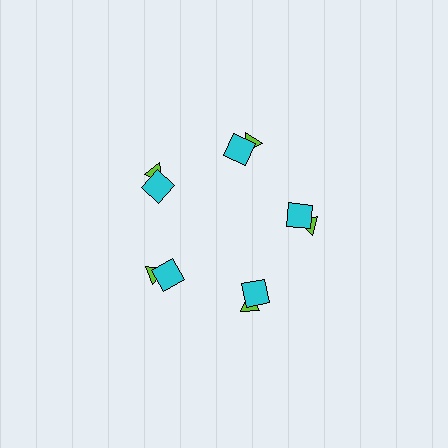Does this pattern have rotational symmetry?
Yes, this pattern has 5-fold rotational symmetry. It looks the same after rotating 72 degrees around the center.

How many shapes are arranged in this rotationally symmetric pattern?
There are 10 shapes, arranged in 5 groups of 2.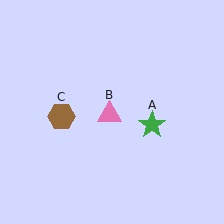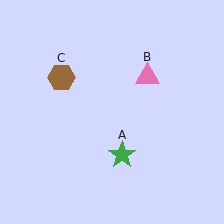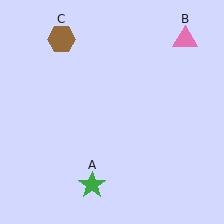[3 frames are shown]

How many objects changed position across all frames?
3 objects changed position: green star (object A), pink triangle (object B), brown hexagon (object C).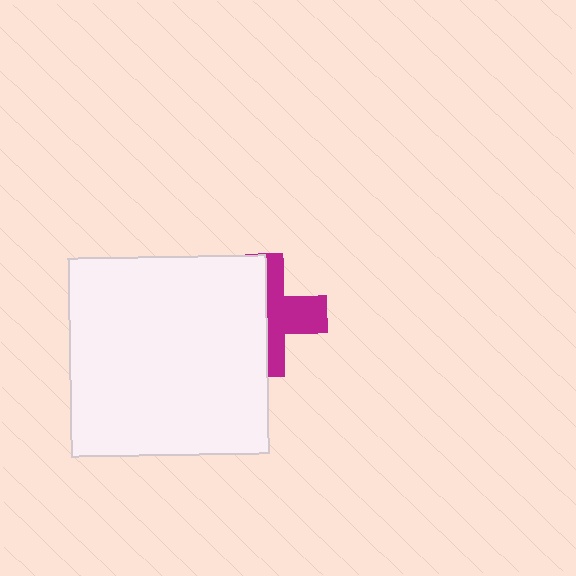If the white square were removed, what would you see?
You would see the complete magenta cross.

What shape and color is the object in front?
The object in front is a white square.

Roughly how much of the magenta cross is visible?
About half of it is visible (roughly 46%).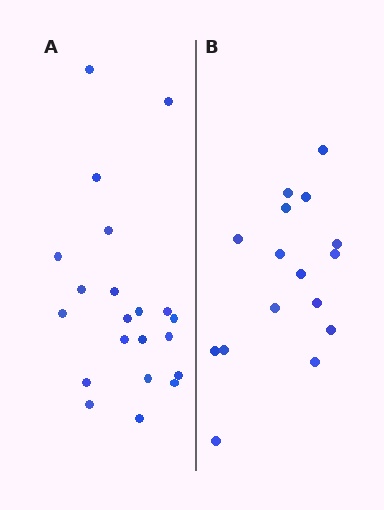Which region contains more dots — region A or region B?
Region A (the left region) has more dots.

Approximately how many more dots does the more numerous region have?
Region A has about 5 more dots than region B.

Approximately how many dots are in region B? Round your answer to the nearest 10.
About 20 dots. (The exact count is 16, which rounds to 20.)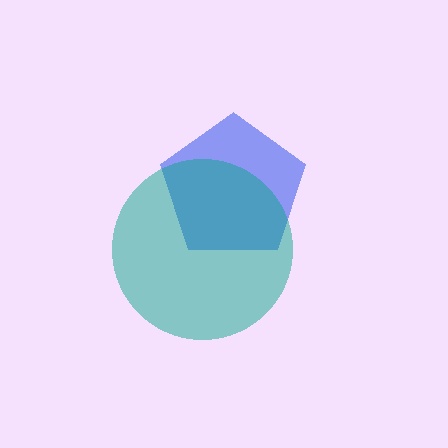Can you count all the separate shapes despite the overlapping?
Yes, there are 2 separate shapes.